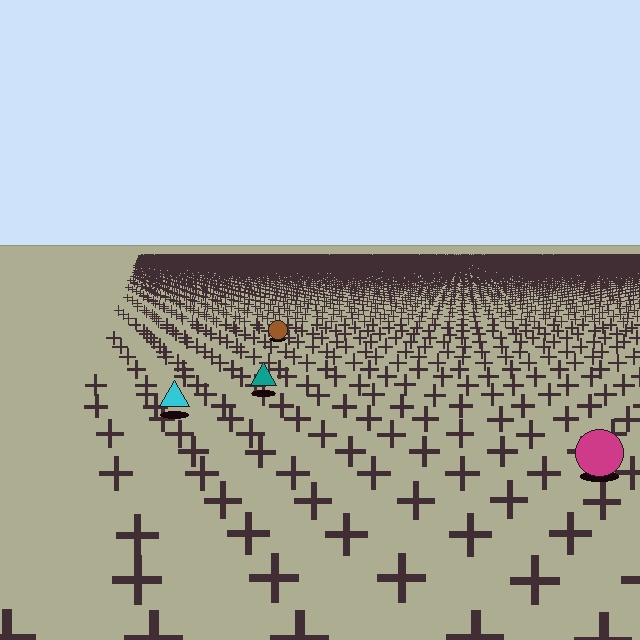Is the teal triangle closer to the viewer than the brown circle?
Yes. The teal triangle is closer — you can tell from the texture gradient: the ground texture is coarser near it.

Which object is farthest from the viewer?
The brown circle is farthest from the viewer. It appears smaller and the ground texture around it is denser.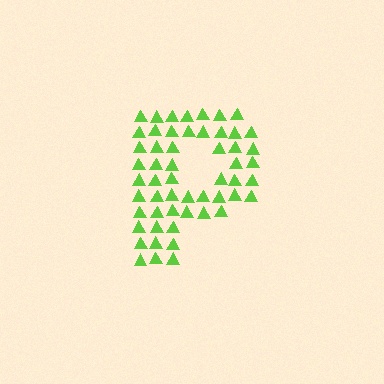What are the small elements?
The small elements are triangles.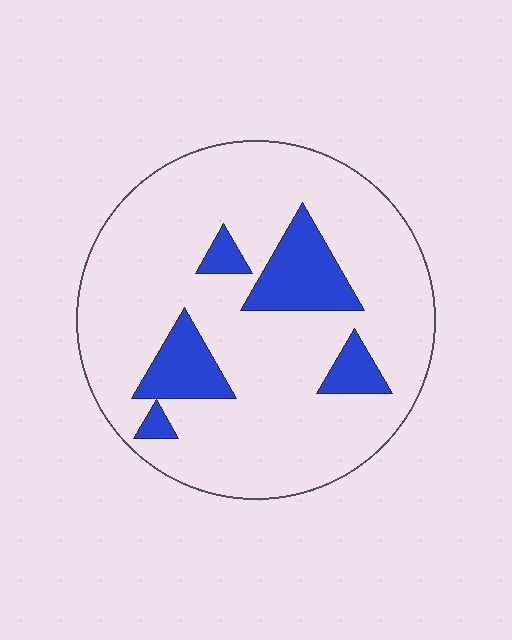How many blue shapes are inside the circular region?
5.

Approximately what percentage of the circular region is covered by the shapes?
Approximately 15%.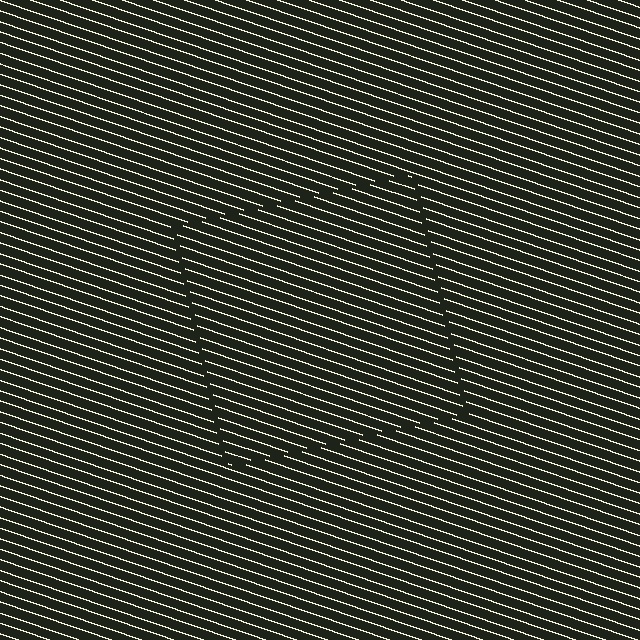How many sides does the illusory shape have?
4 sides — the line-ends trace a square.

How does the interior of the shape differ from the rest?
The interior of the shape contains the same grating, shifted by half a period — the contour is defined by the phase discontinuity where line-ends from the inner and outer gratings abut.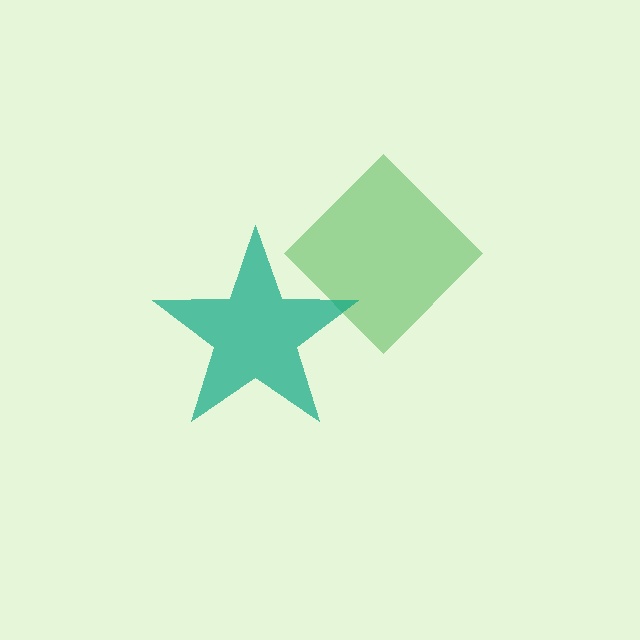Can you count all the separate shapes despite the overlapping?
Yes, there are 2 separate shapes.